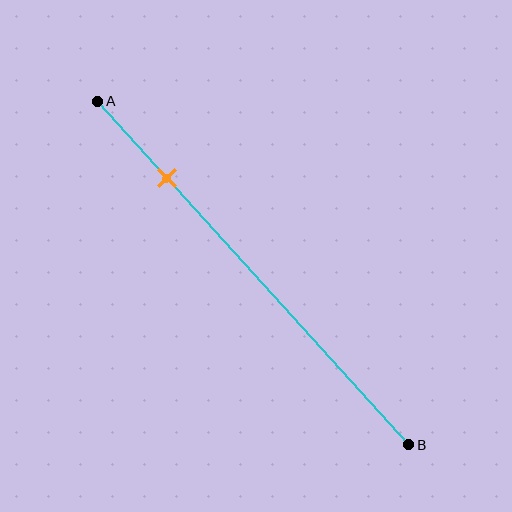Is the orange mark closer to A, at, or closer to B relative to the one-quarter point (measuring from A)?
The orange mark is approximately at the one-quarter point of segment AB.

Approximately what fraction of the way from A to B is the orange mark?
The orange mark is approximately 20% of the way from A to B.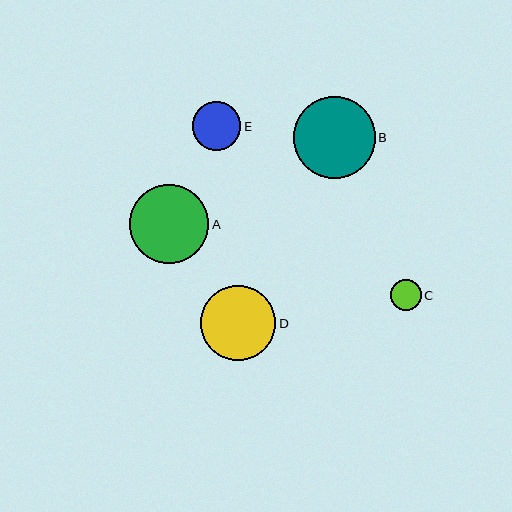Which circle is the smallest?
Circle C is the smallest with a size of approximately 31 pixels.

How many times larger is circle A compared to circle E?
Circle A is approximately 1.6 times the size of circle E.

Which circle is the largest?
Circle B is the largest with a size of approximately 82 pixels.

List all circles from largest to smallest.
From largest to smallest: B, A, D, E, C.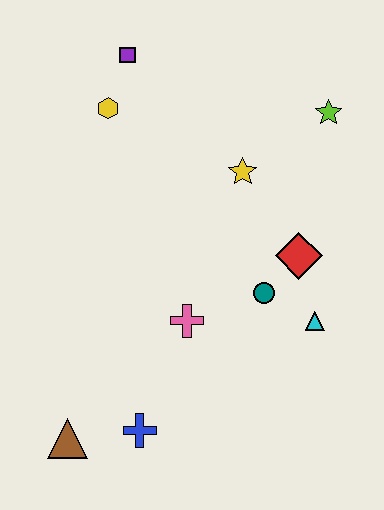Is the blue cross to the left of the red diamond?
Yes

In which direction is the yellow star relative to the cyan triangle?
The yellow star is above the cyan triangle.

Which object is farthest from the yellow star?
The brown triangle is farthest from the yellow star.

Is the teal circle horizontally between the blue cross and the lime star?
Yes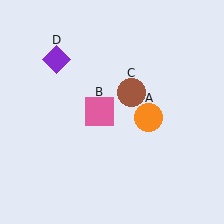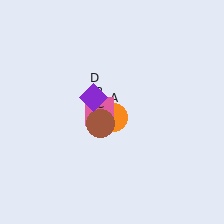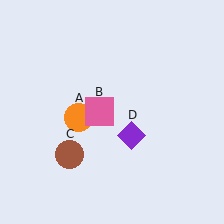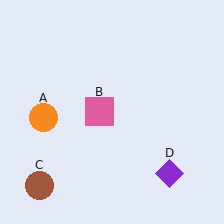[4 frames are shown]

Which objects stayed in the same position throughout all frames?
Pink square (object B) remained stationary.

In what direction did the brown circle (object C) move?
The brown circle (object C) moved down and to the left.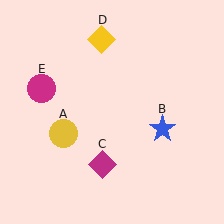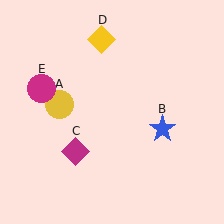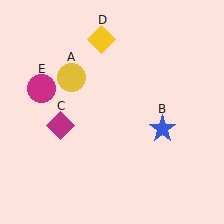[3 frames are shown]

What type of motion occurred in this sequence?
The yellow circle (object A), magenta diamond (object C) rotated clockwise around the center of the scene.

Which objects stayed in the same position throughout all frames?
Blue star (object B) and yellow diamond (object D) and magenta circle (object E) remained stationary.